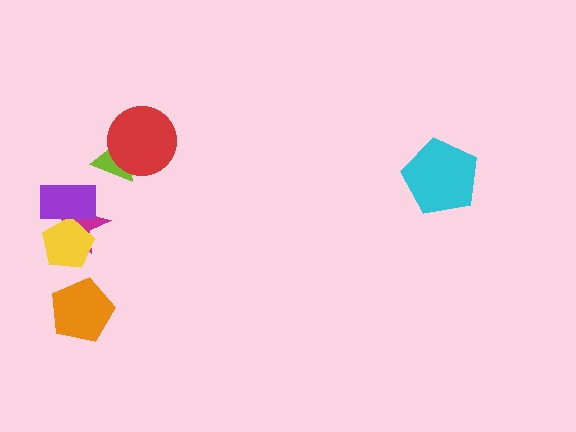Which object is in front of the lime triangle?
The red circle is in front of the lime triangle.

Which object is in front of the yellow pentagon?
The purple rectangle is in front of the yellow pentagon.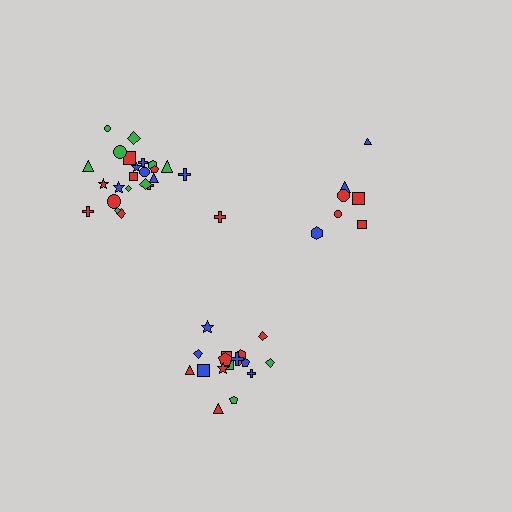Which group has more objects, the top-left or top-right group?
The top-left group.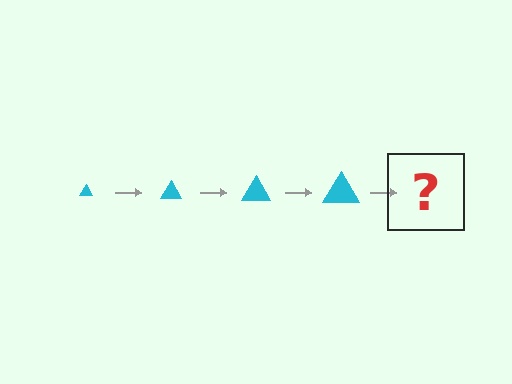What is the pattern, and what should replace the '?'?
The pattern is that the triangle gets progressively larger each step. The '?' should be a cyan triangle, larger than the previous one.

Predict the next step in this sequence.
The next step is a cyan triangle, larger than the previous one.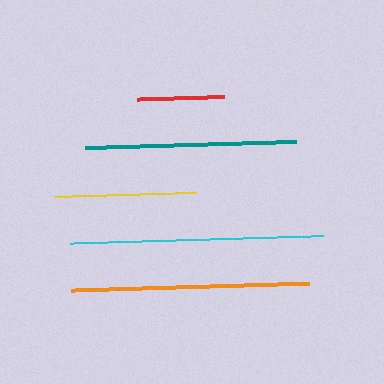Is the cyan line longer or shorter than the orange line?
The cyan line is longer than the orange line.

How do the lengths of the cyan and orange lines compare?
The cyan and orange lines are approximately the same length.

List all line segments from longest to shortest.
From longest to shortest: cyan, orange, teal, yellow, red.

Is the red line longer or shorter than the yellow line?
The yellow line is longer than the red line.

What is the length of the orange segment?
The orange segment is approximately 238 pixels long.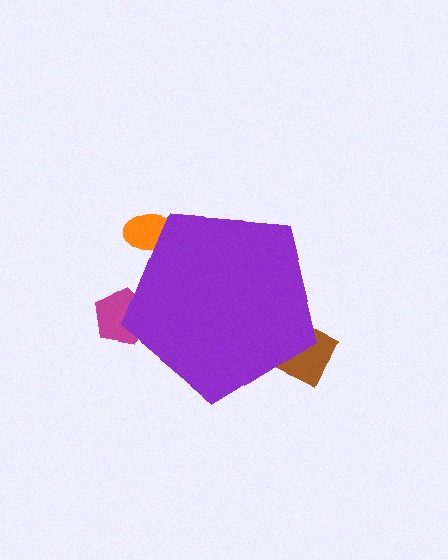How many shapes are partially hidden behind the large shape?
3 shapes are partially hidden.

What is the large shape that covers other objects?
A purple pentagon.